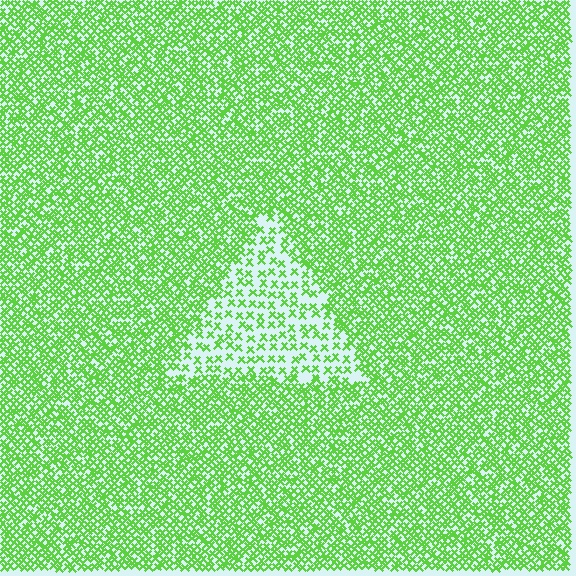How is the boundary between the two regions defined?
The boundary is defined by a change in element density (approximately 2.4x ratio). All elements are the same color, size, and shape.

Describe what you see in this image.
The image contains small lime elements arranged at two different densities. A triangle-shaped region is visible where the elements are less densely packed than the surrounding area.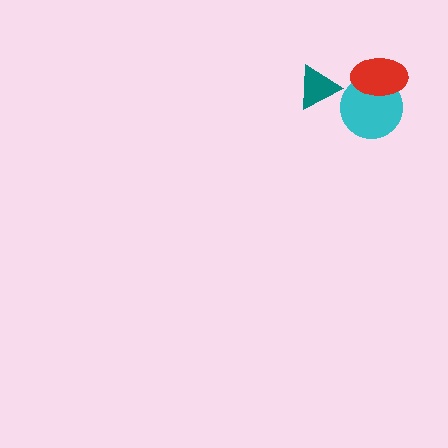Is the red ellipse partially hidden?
No, no other shape covers it.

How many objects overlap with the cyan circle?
1 object overlaps with the cyan circle.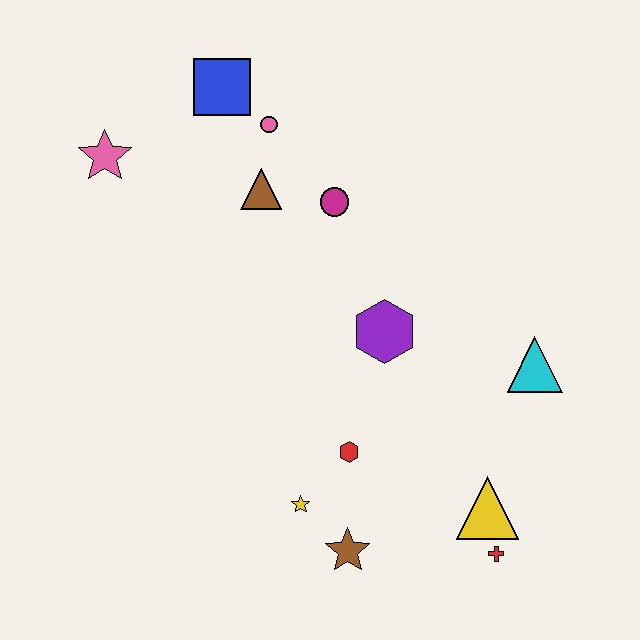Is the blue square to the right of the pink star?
Yes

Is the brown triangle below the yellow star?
No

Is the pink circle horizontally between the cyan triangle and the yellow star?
No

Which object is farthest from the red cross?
The pink star is farthest from the red cross.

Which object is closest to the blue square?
The pink circle is closest to the blue square.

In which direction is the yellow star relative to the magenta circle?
The yellow star is below the magenta circle.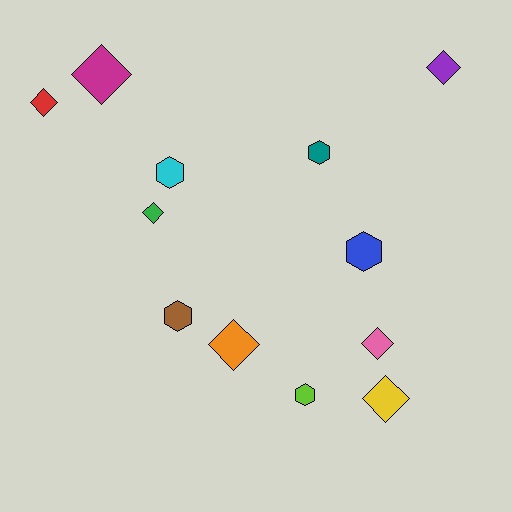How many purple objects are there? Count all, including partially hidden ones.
There is 1 purple object.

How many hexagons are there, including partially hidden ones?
There are 5 hexagons.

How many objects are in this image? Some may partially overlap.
There are 12 objects.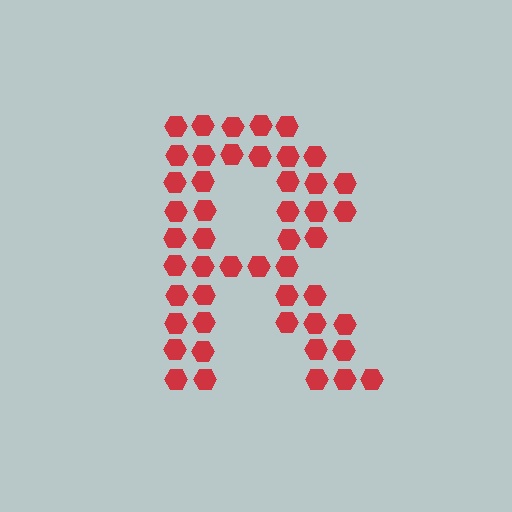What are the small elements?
The small elements are hexagons.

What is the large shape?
The large shape is the letter R.